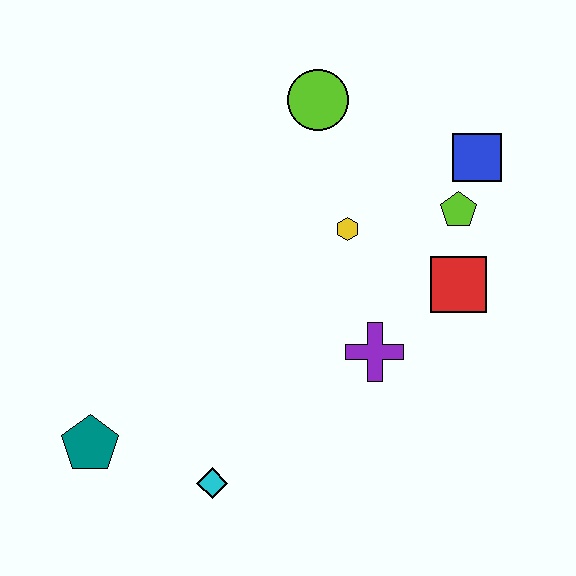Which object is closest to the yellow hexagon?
The lime pentagon is closest to the yellow hexagon.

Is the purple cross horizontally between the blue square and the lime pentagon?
No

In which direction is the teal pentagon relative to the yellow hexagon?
The teal pentagon is to the left of the yellow hexagon.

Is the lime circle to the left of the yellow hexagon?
Yes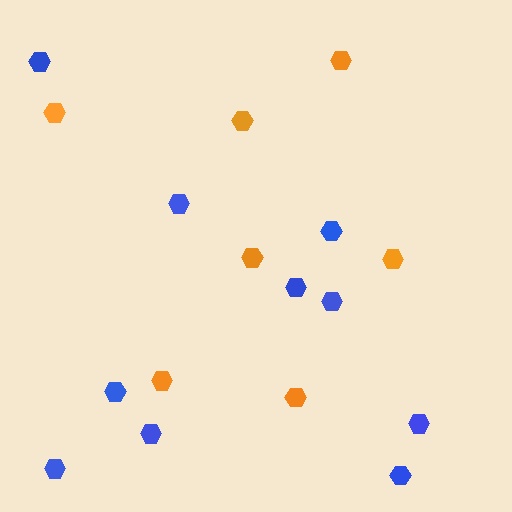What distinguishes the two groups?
There are 2 groups: one group of blue hexagons (10) and one group of orange hexagons (7).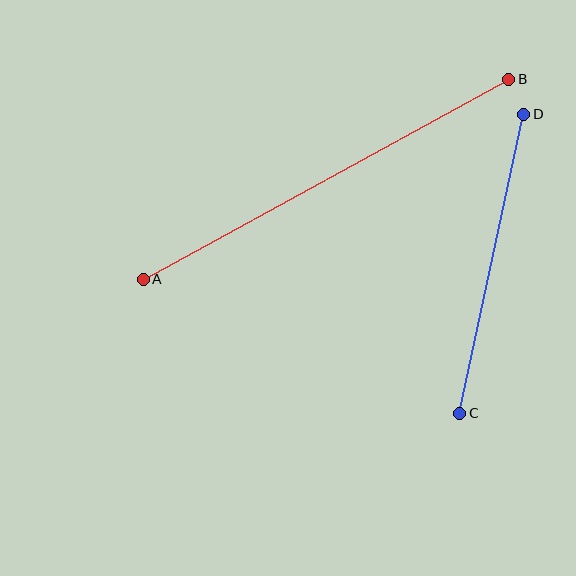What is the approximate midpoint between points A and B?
The midpoint is at approximately (326, 179) pixels.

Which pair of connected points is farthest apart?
Points A and B are farthest apart.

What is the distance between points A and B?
The distance is approximately 416 pixels.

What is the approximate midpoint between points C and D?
The midpoint is at approximately (492, 264) pixels.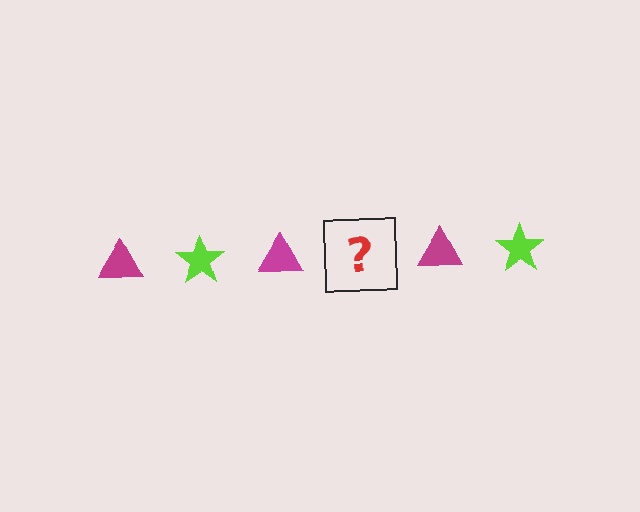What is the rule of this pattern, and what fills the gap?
The rule is that the pattern alternates between magenta triangle and lime star. The gap should be filled with a lime star.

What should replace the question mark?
The question mark should be replaced with a lime star.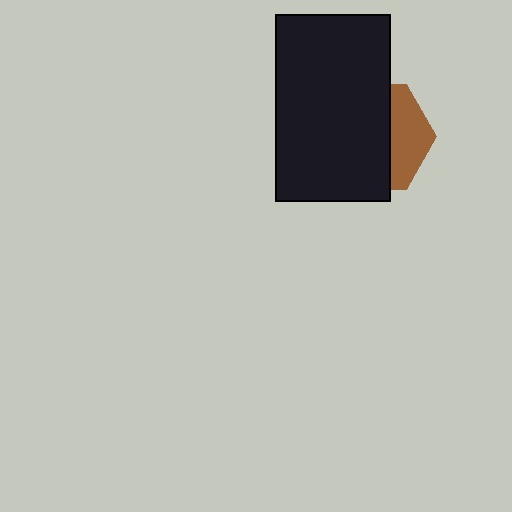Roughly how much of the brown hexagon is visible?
A small part of it is visible (roughly 33%).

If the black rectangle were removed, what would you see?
You would see the complete brown hexagon.